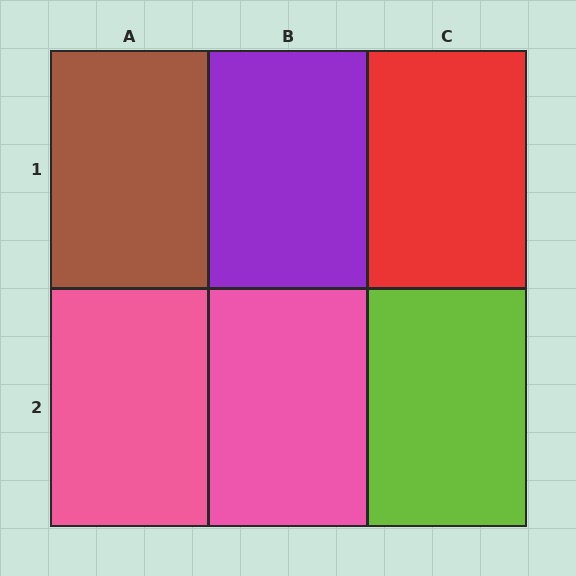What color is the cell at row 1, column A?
Brown.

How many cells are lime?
1 cell is lime.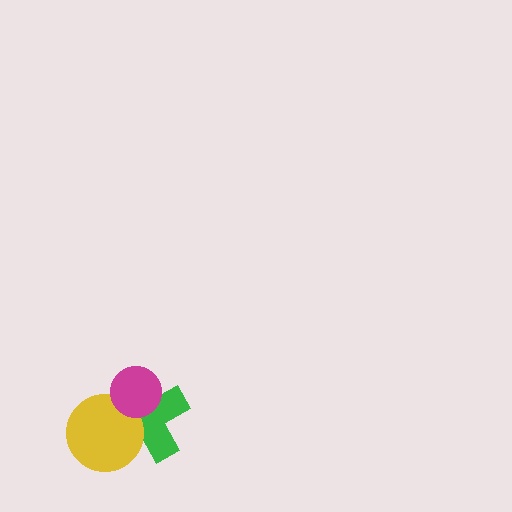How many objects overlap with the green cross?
2 objects overlap with the green cross.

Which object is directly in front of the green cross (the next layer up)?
The yellow circle is directly in front of the green cross.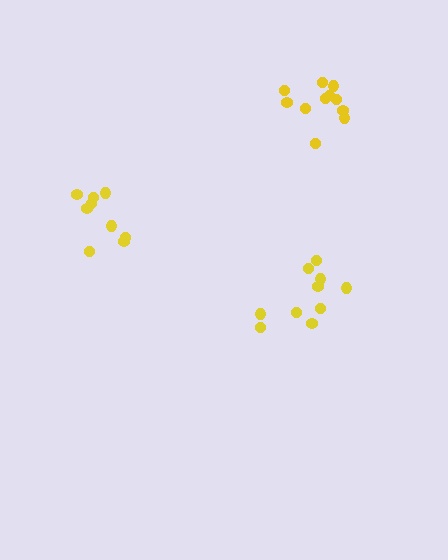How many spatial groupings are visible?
There are 3 spatial groupings.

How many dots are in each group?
Group 1: 11 dots, Group 2: 10 dots, Group 3: 9 dots (30 total).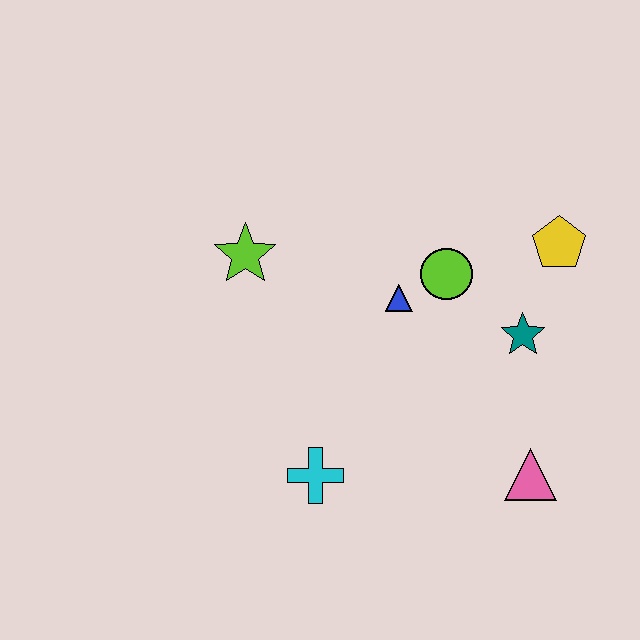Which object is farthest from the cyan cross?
The yellow pentagon is farthest from the cyan cross.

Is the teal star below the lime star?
Yes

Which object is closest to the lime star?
The blue triangle is closest to the lime star.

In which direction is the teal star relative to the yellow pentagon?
The teal star is below the yellow pentagon.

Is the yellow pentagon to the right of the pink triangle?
Yes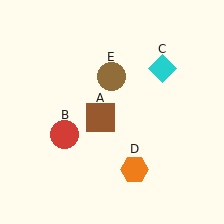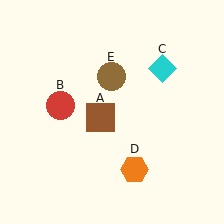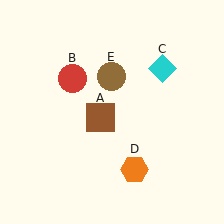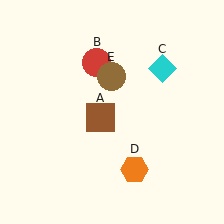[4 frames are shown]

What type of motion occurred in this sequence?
The red circle (object B) rotated clockwise around the center of the scene.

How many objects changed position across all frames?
1 object changed position: red circle (object B).